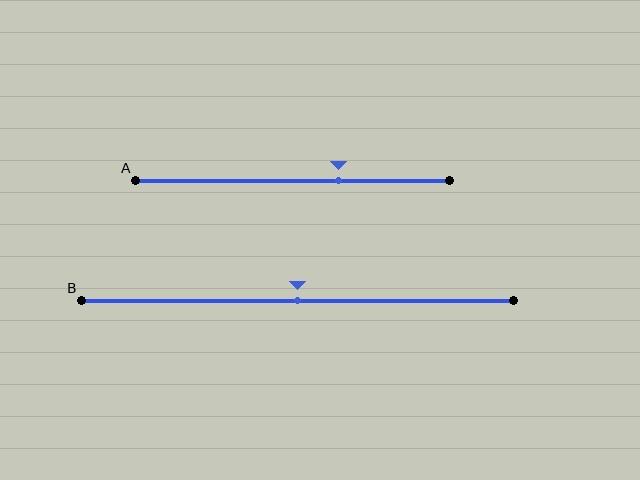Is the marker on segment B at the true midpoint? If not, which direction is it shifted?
Yes, the marker on segment B is at the true midpoint.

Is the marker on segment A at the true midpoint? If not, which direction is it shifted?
No, the marker on segment A is shifted to the right by about 15% of the segment length.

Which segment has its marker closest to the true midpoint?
Segment B has its marker closest to the true midpoint.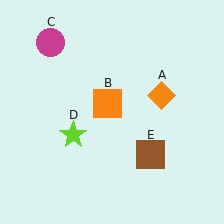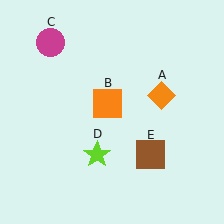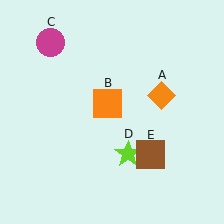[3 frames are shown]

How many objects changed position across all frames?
1 object changed position: lime star (object D).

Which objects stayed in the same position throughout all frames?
Orange diamond (object A) and orange square (object B) and magenta circle (object C) and brown square (object E) remained stationary.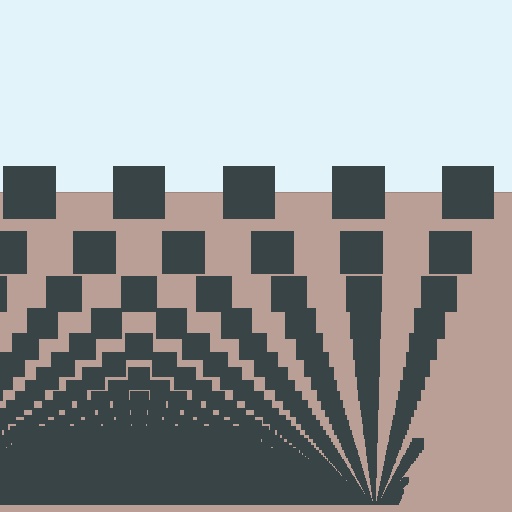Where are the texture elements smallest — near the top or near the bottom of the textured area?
Near the bottom.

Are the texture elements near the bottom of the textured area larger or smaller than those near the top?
Smaller. The gradient is inverted — elements near the bottom are smaller and denser.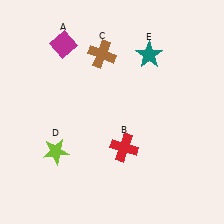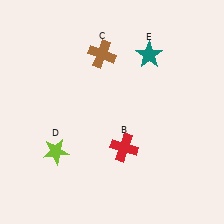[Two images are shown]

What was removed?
The magenta diamond (A) was removed in Image 2.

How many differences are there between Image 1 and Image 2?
There is 1 difference between the two images.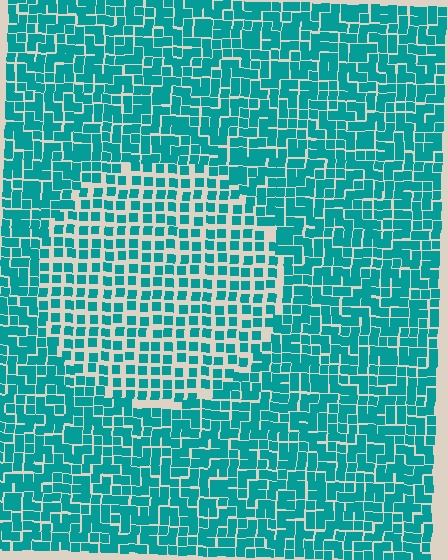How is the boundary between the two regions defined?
The boundary is defined by a change in element density (approximately 1.7x ratio). All elements are the same color, size, and shape.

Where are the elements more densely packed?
The elements are more densely packed outside the circle boundary.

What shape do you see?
I see a circle.